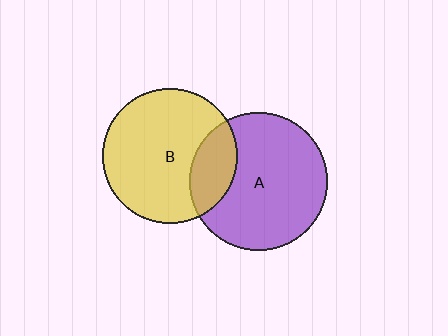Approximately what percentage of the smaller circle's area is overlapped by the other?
Approximately 20%.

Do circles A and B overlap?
Yes.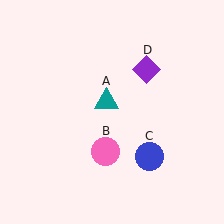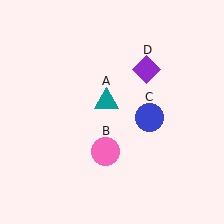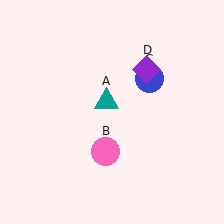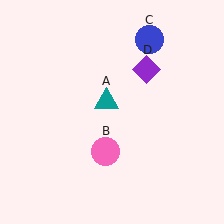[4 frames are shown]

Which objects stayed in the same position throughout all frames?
Teal triangle (object A) and pink circle (object B) and purple diamond (object D) remained stationary.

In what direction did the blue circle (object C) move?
The blue circle (object C) moved up.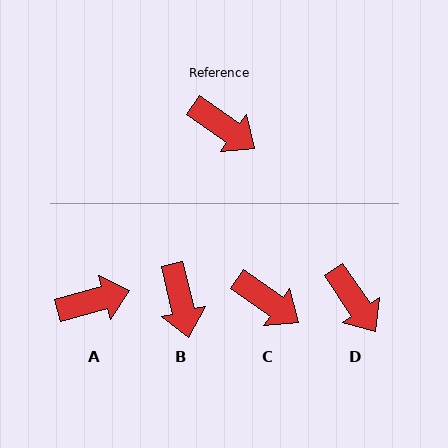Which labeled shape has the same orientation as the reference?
C.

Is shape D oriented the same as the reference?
No, it is off by about 21 degrees.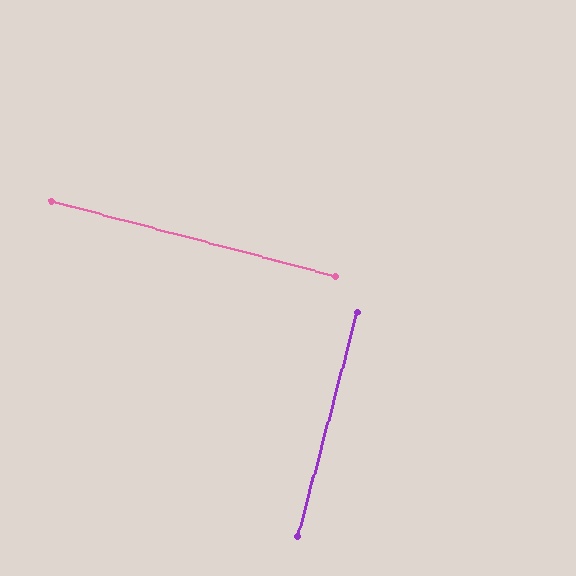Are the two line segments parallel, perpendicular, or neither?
Perpendicular — they meet at approximately 90°.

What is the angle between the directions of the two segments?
Approximately 90 degrees.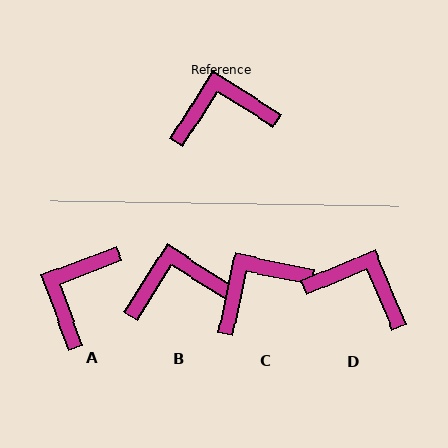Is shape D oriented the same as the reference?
No, it is off by about 35 degrees.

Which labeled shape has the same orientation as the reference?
B.